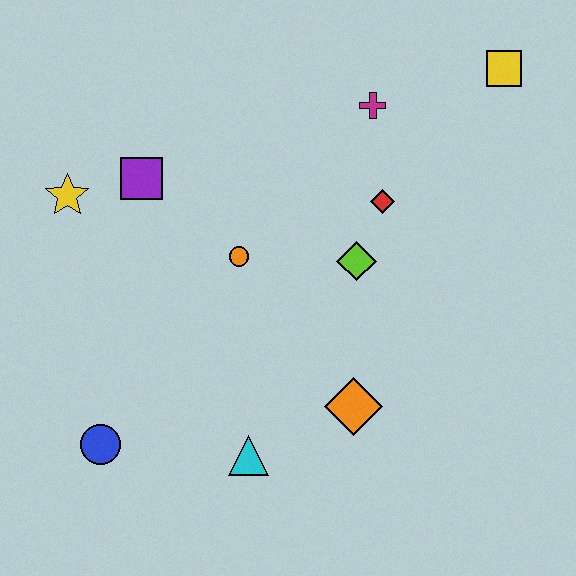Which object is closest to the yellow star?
The purple square is closest to the yellow star.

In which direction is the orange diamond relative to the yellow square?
The orange diamond is below the yellow square.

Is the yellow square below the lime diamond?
No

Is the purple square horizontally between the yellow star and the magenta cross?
Yes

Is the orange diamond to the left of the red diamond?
Yes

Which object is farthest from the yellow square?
The blue circle is farthest from the yellow square.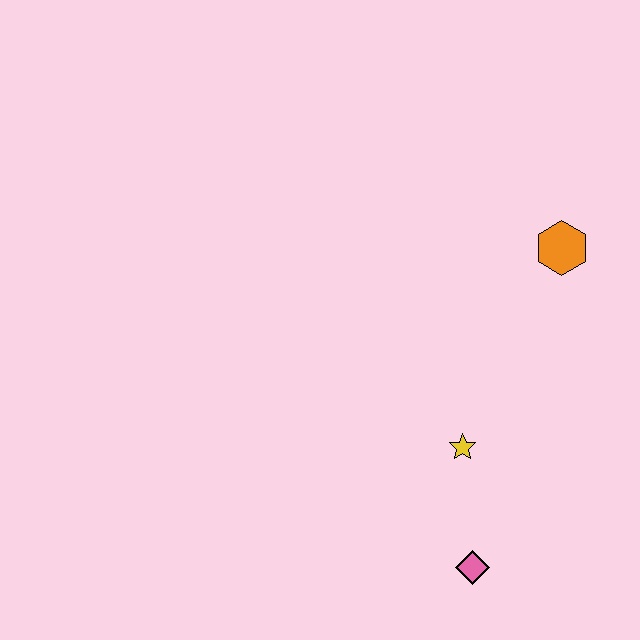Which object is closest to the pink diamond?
The yellow star is closest to the pink diamond.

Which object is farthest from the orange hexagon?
The pink diamond is farthest from the orange hexagon.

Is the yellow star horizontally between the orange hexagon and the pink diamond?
No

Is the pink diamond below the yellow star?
Yes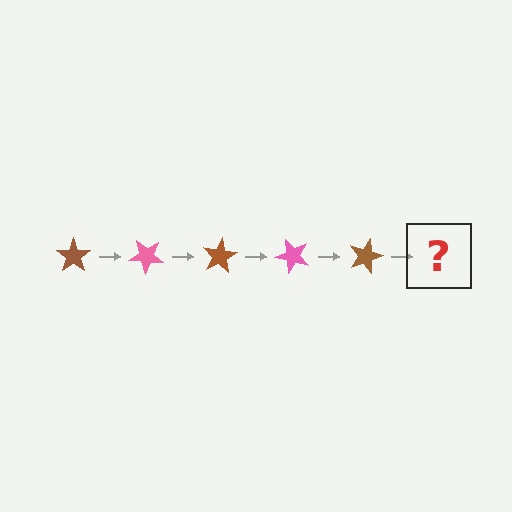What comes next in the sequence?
The next element should be a pink star, rotated 200 degrees from the start.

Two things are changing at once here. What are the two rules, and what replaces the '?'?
The two rules are that it rotates 40 degrees each step and the color cycles through brown and pink. The '?' should be a pink star, rotated 200 degrees from the start.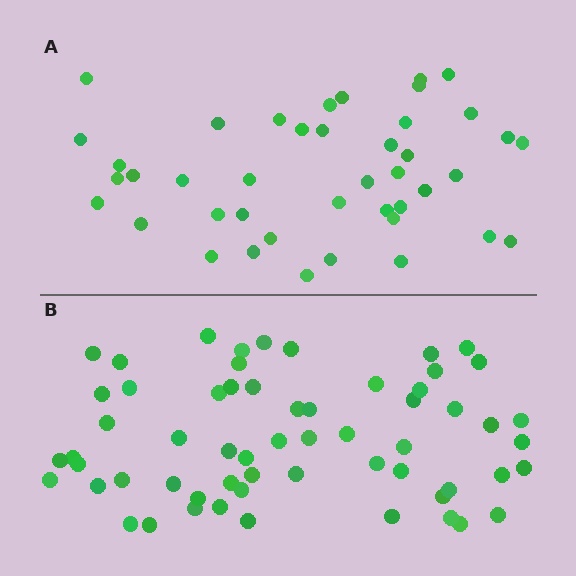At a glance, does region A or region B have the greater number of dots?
Region B (the bottom region) has more dots.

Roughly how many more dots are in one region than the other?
Region B has approximately 20 more dots than region A.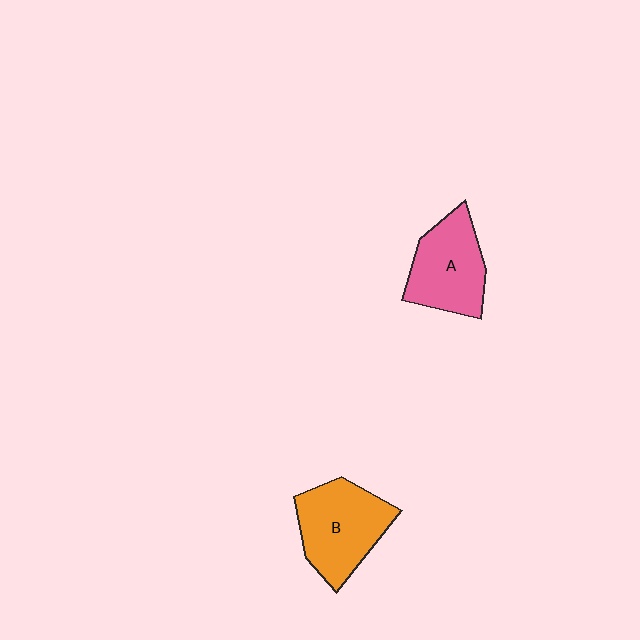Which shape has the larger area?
Shape B (orange).